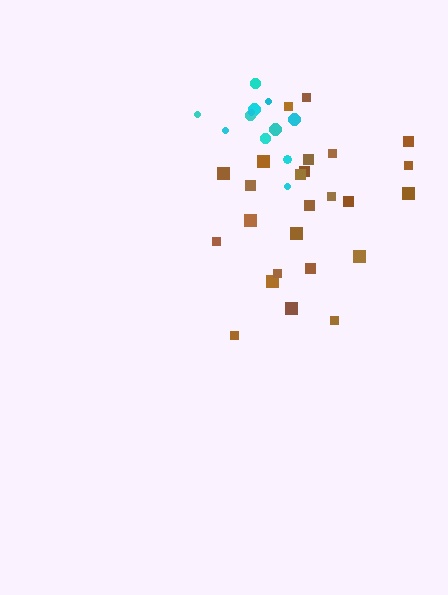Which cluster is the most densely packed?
Cyan.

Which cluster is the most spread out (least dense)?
Brown.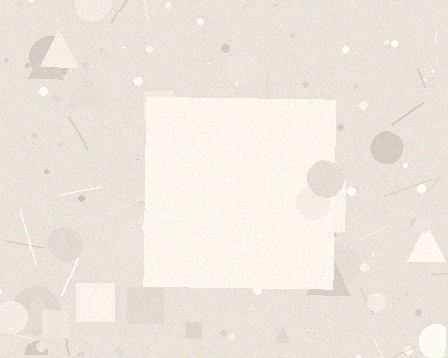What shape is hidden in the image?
A square is hidden in the image.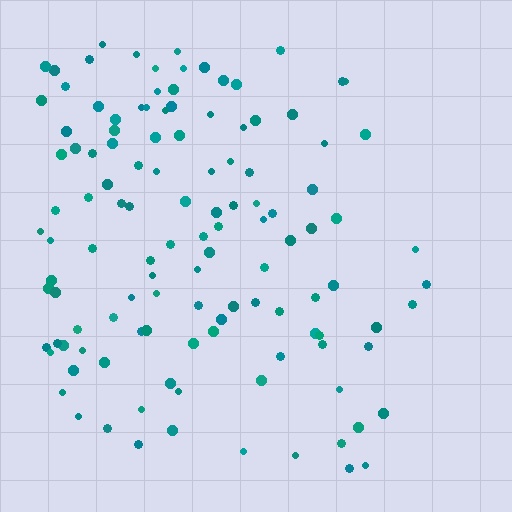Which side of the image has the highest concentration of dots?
The left.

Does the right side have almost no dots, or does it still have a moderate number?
Still a moderate number, just noticeably fewer than the left.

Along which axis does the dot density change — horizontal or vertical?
Horizontal.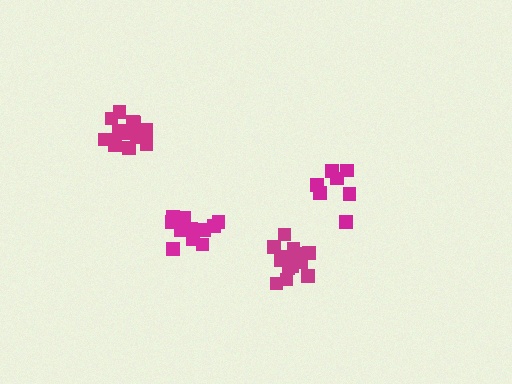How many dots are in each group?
Group 1: 8 dots, Group 2: 14 dots, Group 3: 14 dots, Group 4: 11 dots (47 total).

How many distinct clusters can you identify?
There are 4 distinct clusters.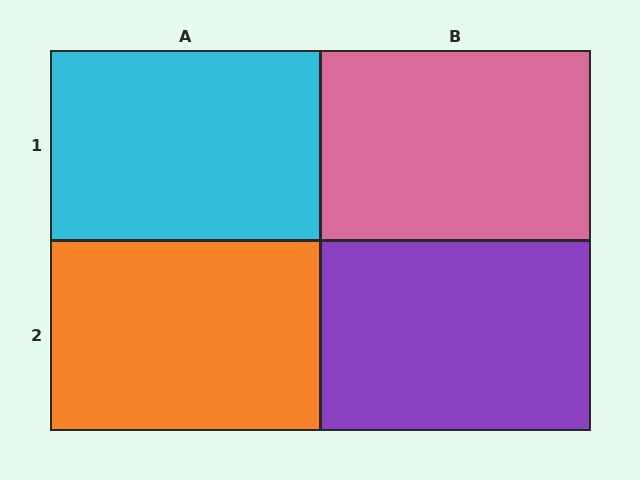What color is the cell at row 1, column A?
Cyan.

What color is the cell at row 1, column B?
Pink.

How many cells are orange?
1 cell is orange.